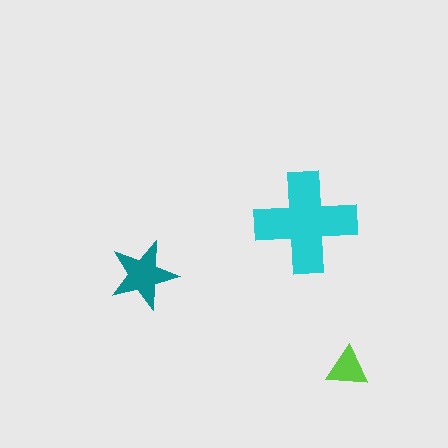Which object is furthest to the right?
The lime triangle is rightmost.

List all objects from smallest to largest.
The lime triangle, the teal star, the cyan cross.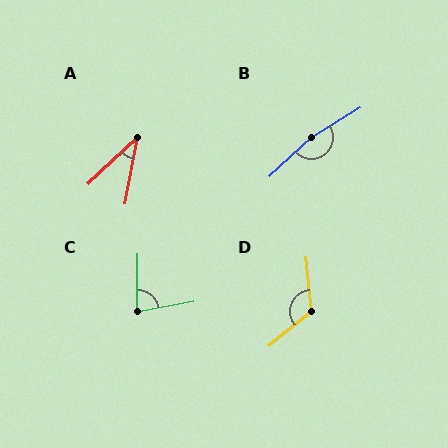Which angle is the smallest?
A, at approximately 36 degrees.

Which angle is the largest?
B, at approximately 168 degrees.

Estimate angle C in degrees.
Approximately 79 degrees.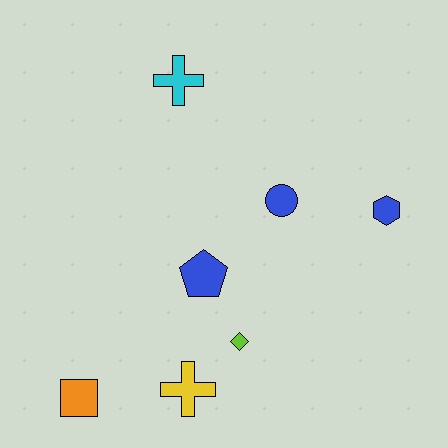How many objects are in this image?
There are 7 objects.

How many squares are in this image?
There is 1 square.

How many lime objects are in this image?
There is 1 lime object.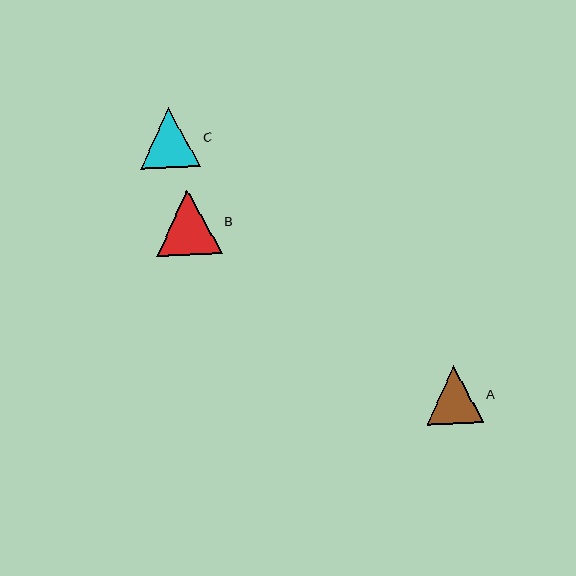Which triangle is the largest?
Triangle B is the largest with a size of approximately 65 pixels.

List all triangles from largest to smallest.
From largest to smallest: B, C, A.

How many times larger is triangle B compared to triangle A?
Triangle B is approximately 1.1 times the size of triangle A.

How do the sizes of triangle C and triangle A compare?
Triangle C and triangle A are approximately the same size.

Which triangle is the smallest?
Triangle A is the smallest with a size of approximately 58 pixels.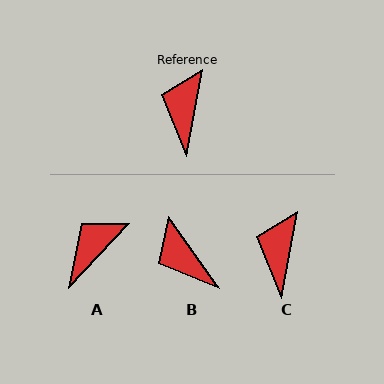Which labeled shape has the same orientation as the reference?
C.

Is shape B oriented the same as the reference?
No, it is off by about 46 degrees.